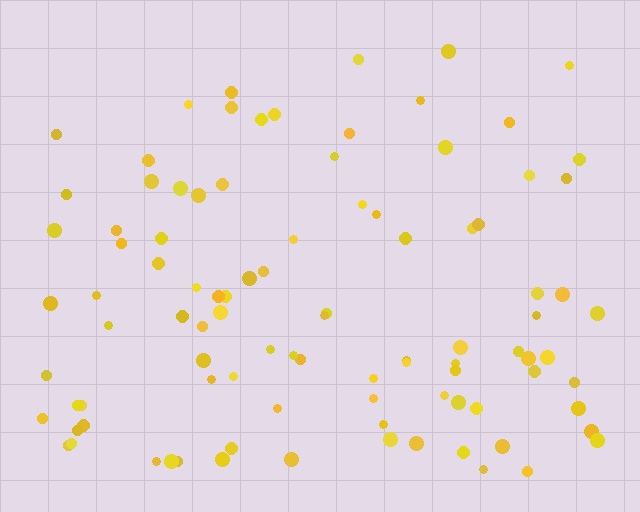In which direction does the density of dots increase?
From top to bottom, with the bottom side densest.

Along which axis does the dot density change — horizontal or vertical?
Vertical.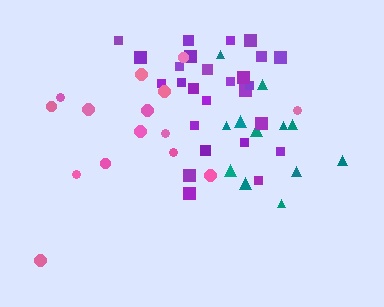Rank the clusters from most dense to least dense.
purple, teal, pink.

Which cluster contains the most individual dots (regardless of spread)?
Purple (26).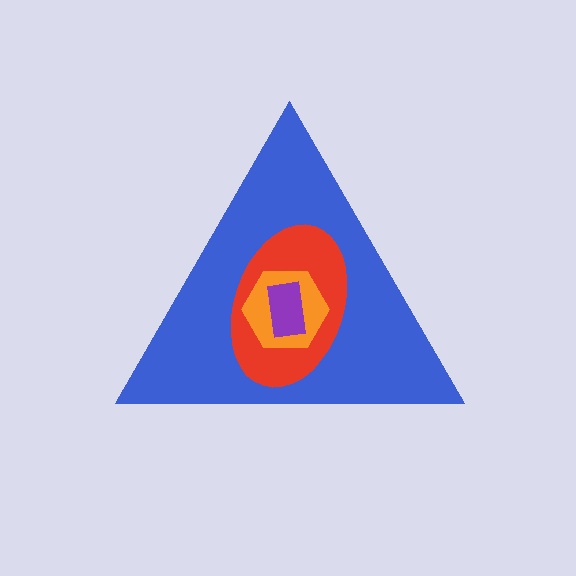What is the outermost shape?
The blue triangle.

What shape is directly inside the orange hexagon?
The purple rectangle.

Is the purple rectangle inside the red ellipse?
Yes.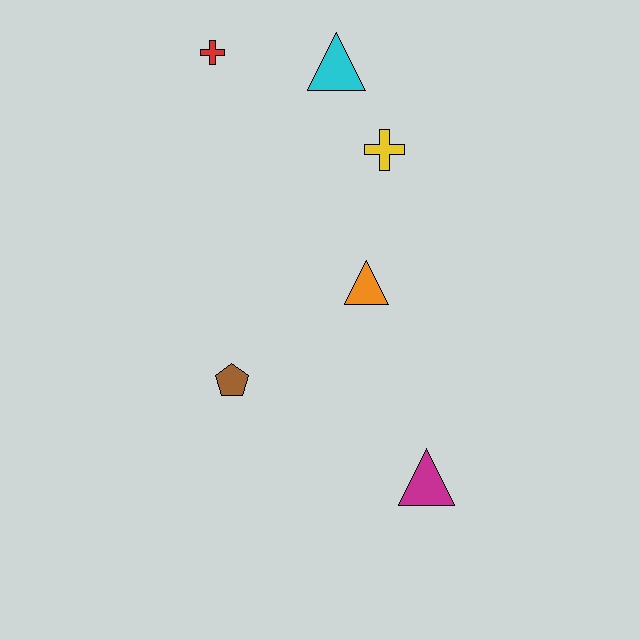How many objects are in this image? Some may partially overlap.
There are 6 objects.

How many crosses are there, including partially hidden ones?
There are 2 crosses.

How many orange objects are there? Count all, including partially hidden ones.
There is 1 orange object.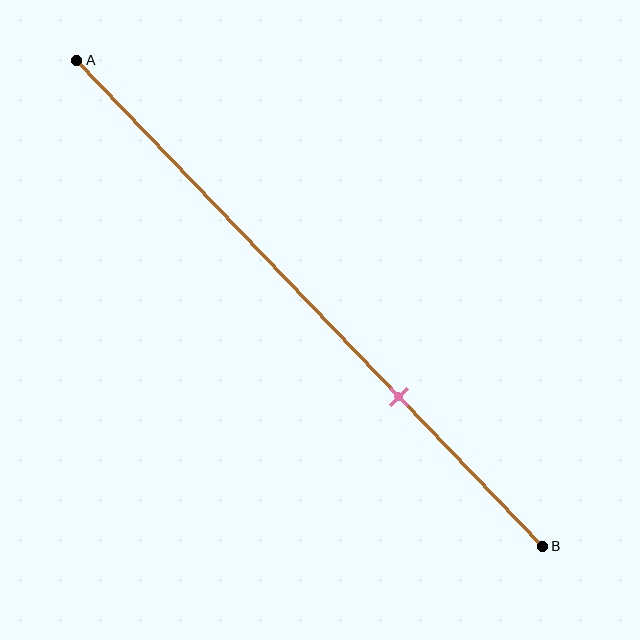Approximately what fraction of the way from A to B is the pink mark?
The pink mark is approximately 70% of the way from A to B.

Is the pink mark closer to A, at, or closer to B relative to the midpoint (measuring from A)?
The pink mark is closer to point B than the midpoint of segment AB.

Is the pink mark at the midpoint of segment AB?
No, the mark is at about 70% from A, not at the 50% midpoint.